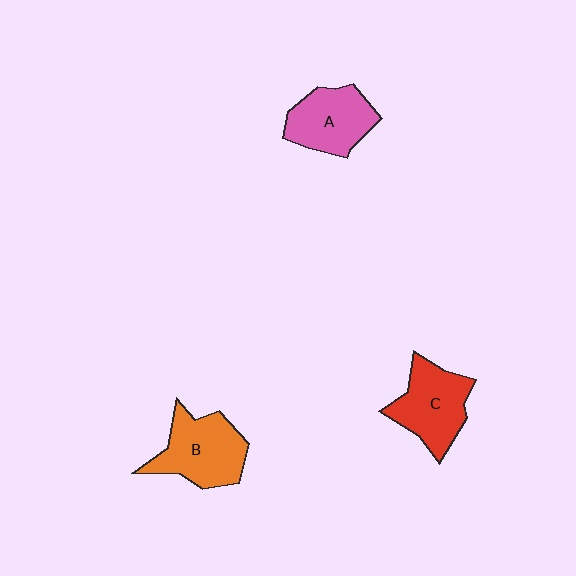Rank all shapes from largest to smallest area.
From largest to smallest: B (orange), C (red), A (pink).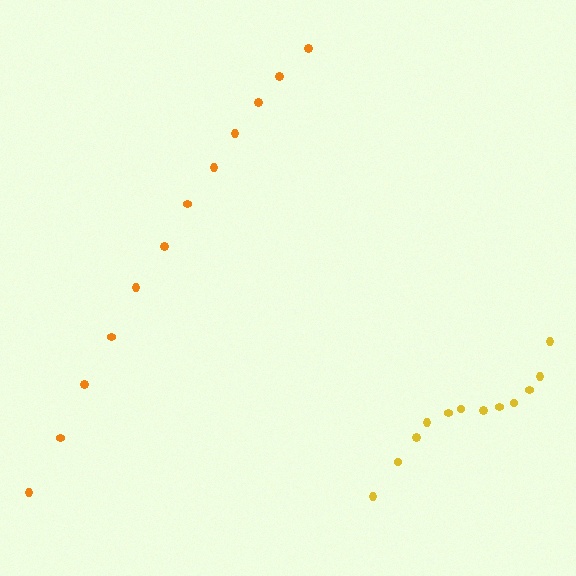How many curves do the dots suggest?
There are 2 distinct paths.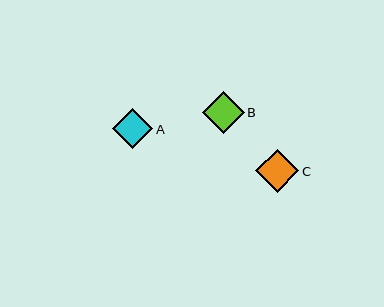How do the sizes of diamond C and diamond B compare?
Diamond C and diamond B are approximately the same size.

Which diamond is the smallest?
Diamond A is the smallest with a size of approximately 41 pixels.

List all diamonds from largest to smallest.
From largest to smallest: C, B, A.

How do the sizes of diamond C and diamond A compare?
Diamond C and diamond A are approximately the same size.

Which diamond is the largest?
Diamond C is the largest with a size of approximately 43 pixels.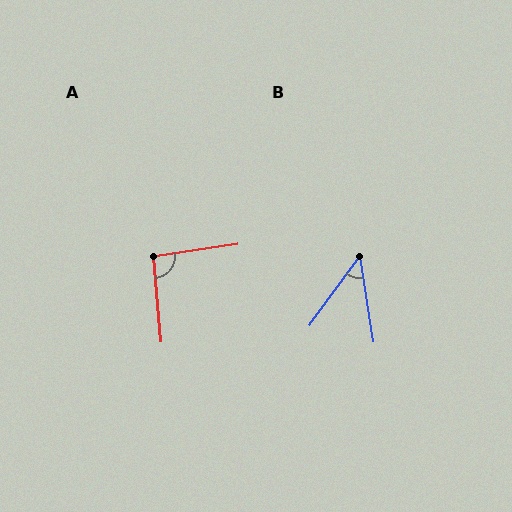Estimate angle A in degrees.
Approximately 94 degrees.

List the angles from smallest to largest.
B (45°), A (94°).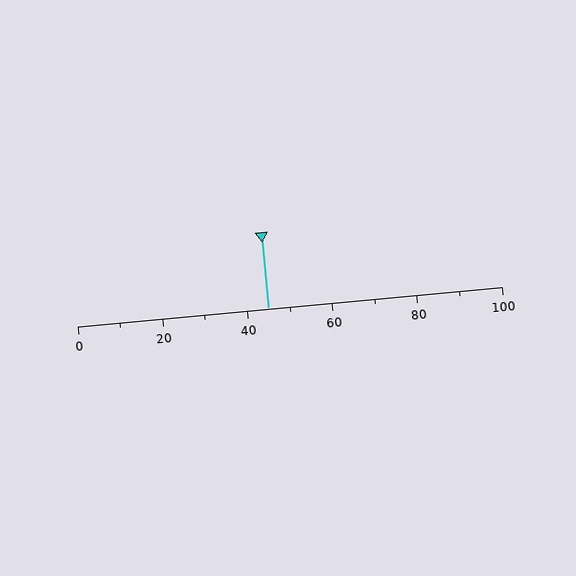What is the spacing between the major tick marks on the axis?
The major ticks are spaced 20 apart.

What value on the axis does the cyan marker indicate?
The marker indicates approximately 45.